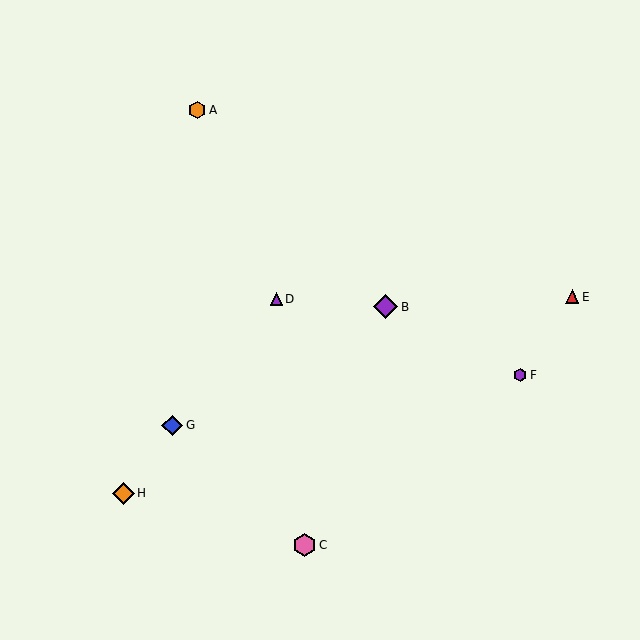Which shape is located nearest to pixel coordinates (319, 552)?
The pink hexagon (labeled C) at (305, 545) is nearest to that location.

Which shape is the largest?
The purple diamond (labeled B) is the largest.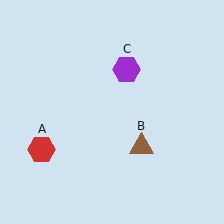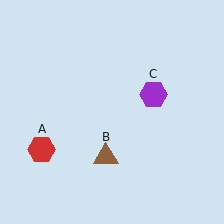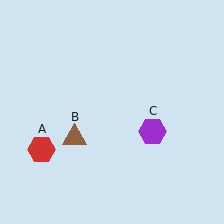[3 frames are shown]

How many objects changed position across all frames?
2 objects changed position: brown triangle (object B), purple hexagon (object C).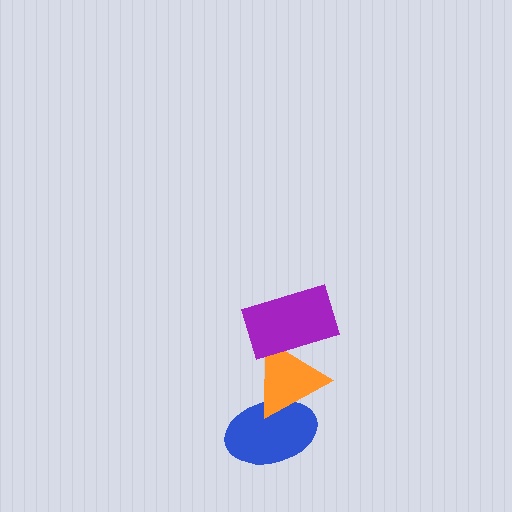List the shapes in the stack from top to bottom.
From top to bottom: the purple rectangle, the orange triangle, the blue ellipse.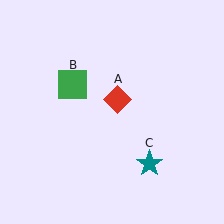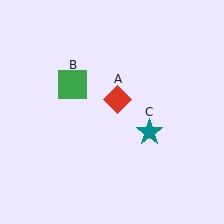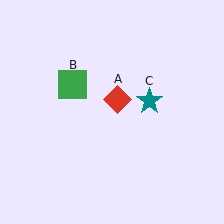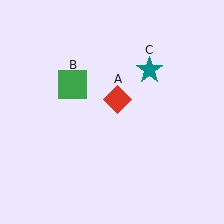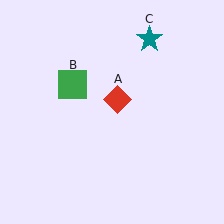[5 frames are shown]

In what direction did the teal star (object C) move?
The teal star (object C) moved up.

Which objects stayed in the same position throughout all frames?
Red diamond (object A) and green square (object B) remained stationary.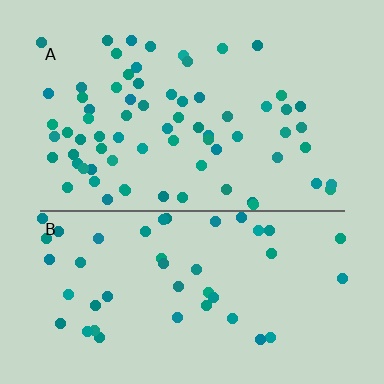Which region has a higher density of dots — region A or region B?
A (the top).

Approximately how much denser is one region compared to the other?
Approximately 1.6× — region A over region B.